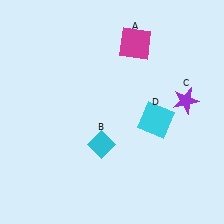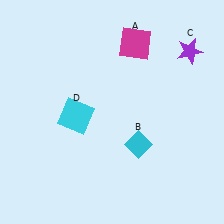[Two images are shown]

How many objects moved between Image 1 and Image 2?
3 objects moved between the two images.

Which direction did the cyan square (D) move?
The cyan square (D) moved left.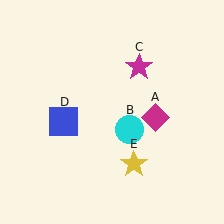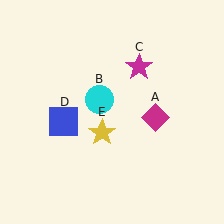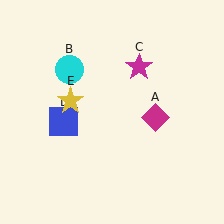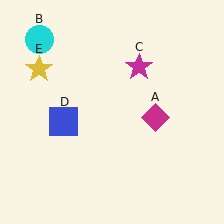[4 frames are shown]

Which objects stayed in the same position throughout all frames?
Magenta diamond (object A) and magenta star (object C) and blue square (object D) remained stationary.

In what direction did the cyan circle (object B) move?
The cyan circle (object B) moved up and to the left.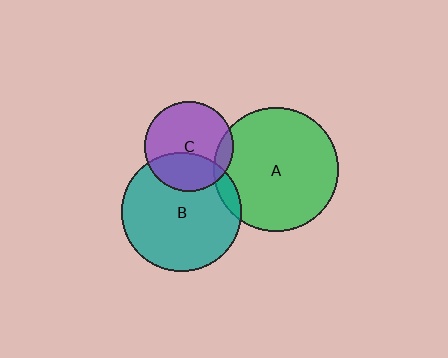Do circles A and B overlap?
Yes.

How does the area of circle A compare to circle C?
Approximately 2.0 times.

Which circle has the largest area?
Circle A (green).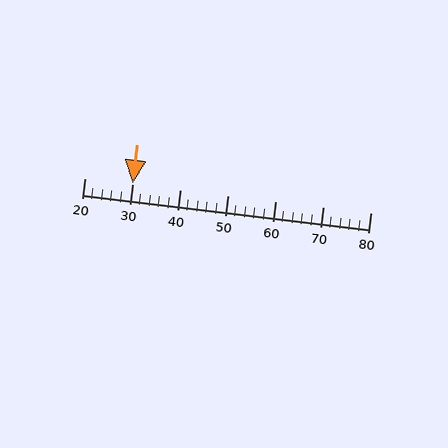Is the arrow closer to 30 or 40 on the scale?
The arrow is closer to 30.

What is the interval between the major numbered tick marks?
The major tick marks are spaced 10 units apart.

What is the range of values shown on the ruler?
The ruler shows values from 20 to 80.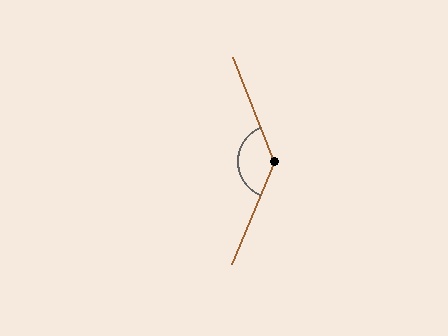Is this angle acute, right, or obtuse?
It is obtuse.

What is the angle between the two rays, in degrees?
Approximately 136 degrees.